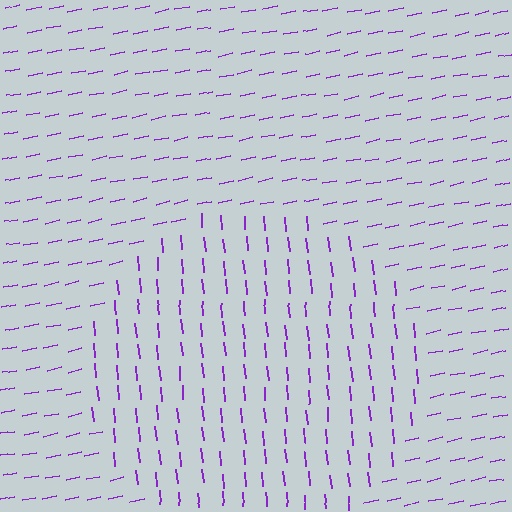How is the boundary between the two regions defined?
The boundary is defined purely by a change in line orientation (approximately 83 degrees difference). All lines are the same color and thickness.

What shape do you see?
I see a circle.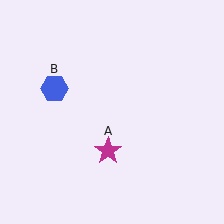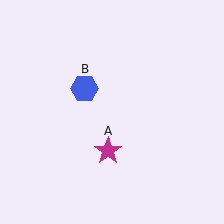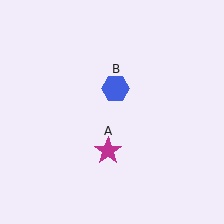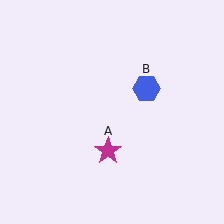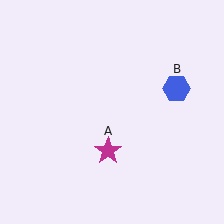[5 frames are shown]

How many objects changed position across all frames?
1 object changed position: blue hexagon (object B).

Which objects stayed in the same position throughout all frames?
Magenta star (object A) remained stationary.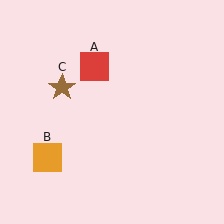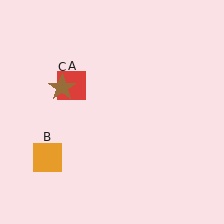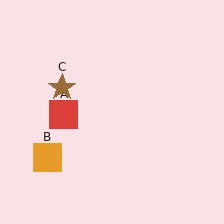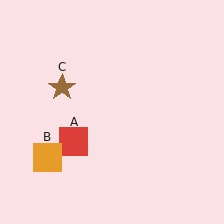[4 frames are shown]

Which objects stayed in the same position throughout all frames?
Orange square (object B) and brown star (object C) remained stationary.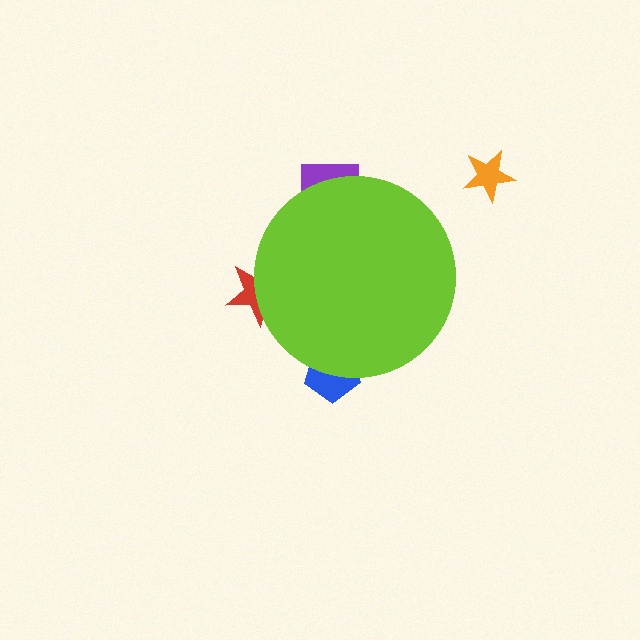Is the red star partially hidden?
Yes, the red star is partially hidden behind the lime circle.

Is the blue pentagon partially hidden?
Yes, the blue pentagon is partially hidden behind the lime circle.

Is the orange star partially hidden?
No, the orange star is fully visible.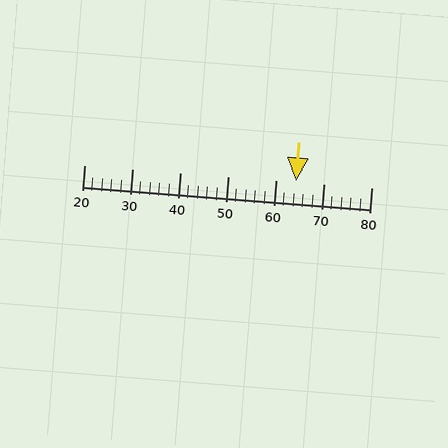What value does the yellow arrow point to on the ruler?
The yellow arrow points to approximately 64.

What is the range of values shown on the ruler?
The ruler shows values from 20 to 80.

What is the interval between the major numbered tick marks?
The major tick marks are spaced 10 units apart.